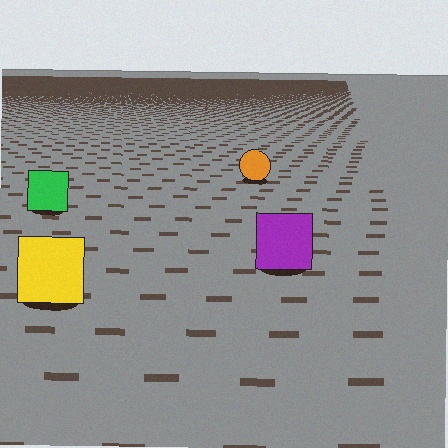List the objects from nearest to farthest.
From nearest to farthest: the yellow square, the purple square, the green square, the orange circle.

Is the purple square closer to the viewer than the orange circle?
Yes. The purple square is closer — you can tell from the texture gradient: the ground texture is coarser near it.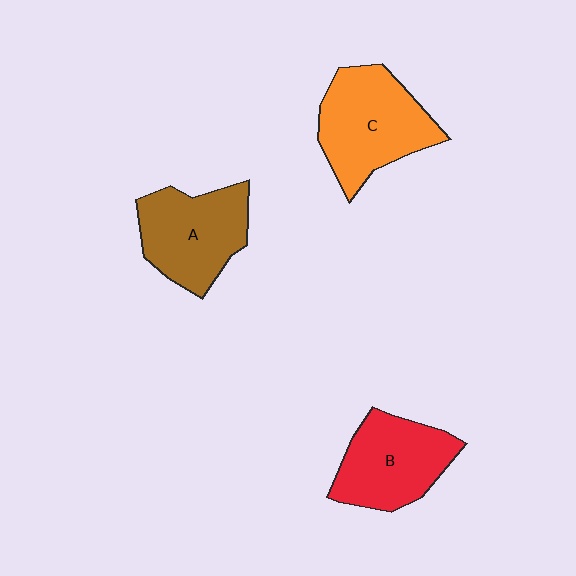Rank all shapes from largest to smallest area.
From largest to smallest: C (orange), A (brown), B (red).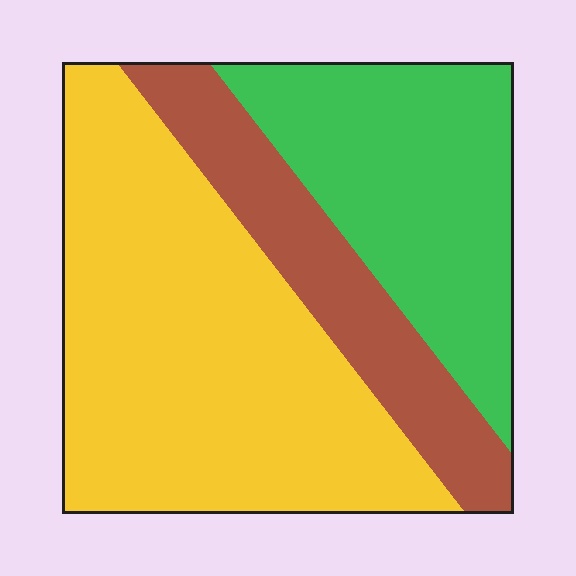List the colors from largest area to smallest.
From largest to smallest: yellow, green, brown.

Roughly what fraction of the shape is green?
Green covers 29% of the shape.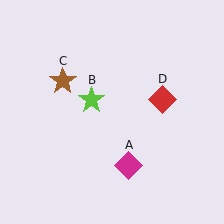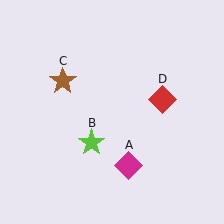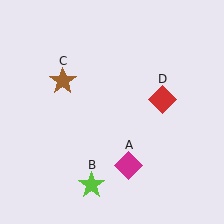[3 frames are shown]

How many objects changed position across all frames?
1 object changed position: lime star (object B).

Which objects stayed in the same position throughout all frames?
Magenta diamond (object A) and brown star (object C) and red diamond (object D) remained stationary.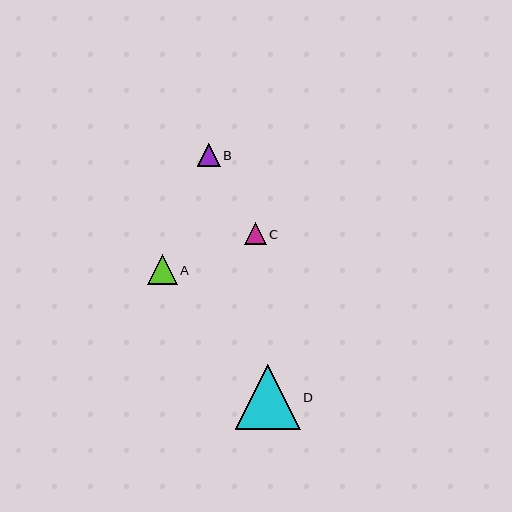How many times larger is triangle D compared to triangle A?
Triangle D is approximately 2.1 times the size of triangle A.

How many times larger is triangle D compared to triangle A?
Triangle D is approximately 2.1 times the size of triangle A.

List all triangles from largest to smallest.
From largest to smallest: D, A, B, C.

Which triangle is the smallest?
Triangle C is the smallest with a size of approximately 21 pixels.